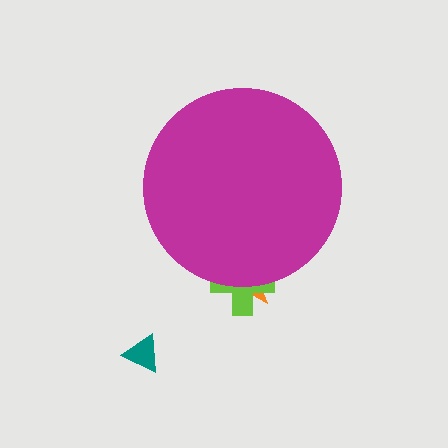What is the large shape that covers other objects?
A magenta circle.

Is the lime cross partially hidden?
Yes, the lime cross is partially hidden behind the magenta circle.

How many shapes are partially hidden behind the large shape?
2 shapes are partially hidden.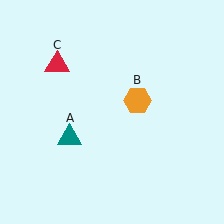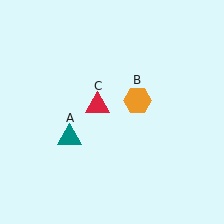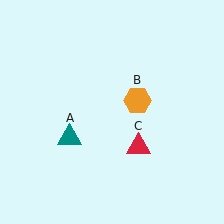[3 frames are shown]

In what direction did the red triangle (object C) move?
The red triangle (object C) moved down and to the right.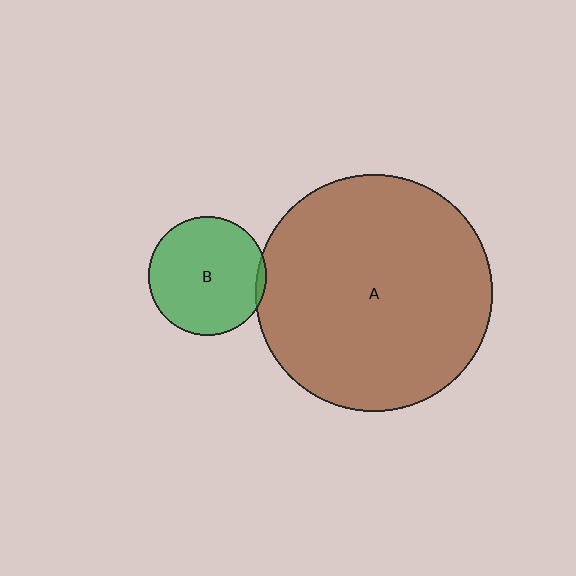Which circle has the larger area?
Circle A (brown).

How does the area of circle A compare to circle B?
Approximately 4.0 times.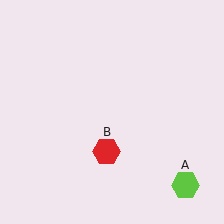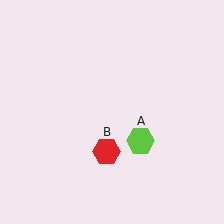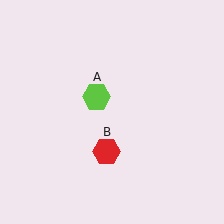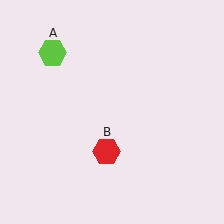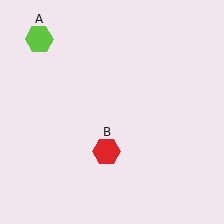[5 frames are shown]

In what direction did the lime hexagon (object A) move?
The lime hexagon (object A) moved up and to the left.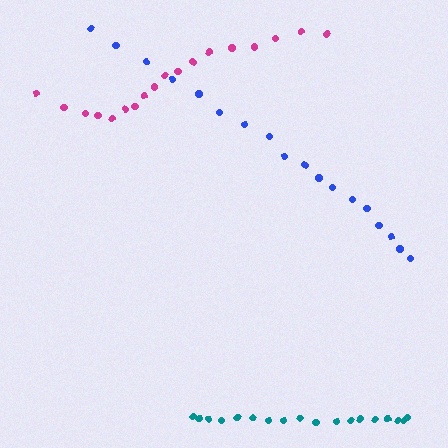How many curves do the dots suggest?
There are 3 distinct paths.